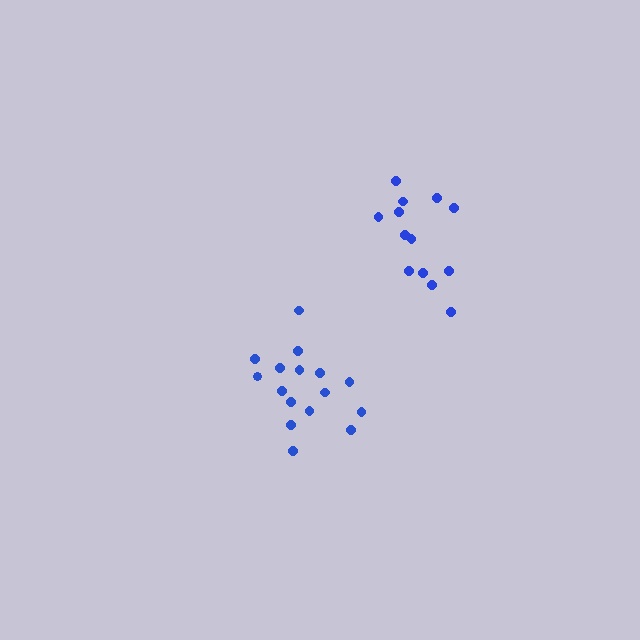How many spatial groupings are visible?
There are 2 spatial groupings.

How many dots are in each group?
Group 1: 13 dots, Group 2: 16 dots (29 total).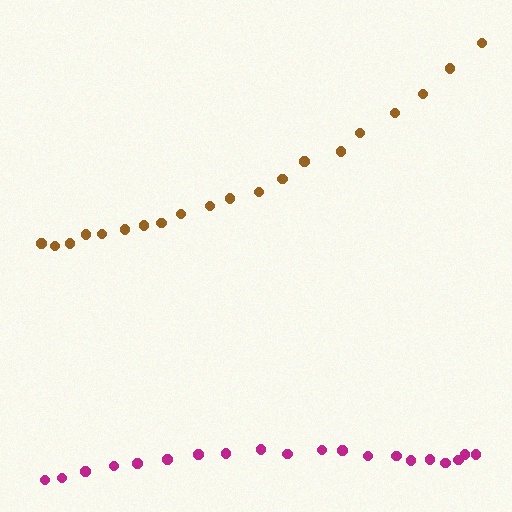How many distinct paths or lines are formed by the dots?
There are 2 distinct paths.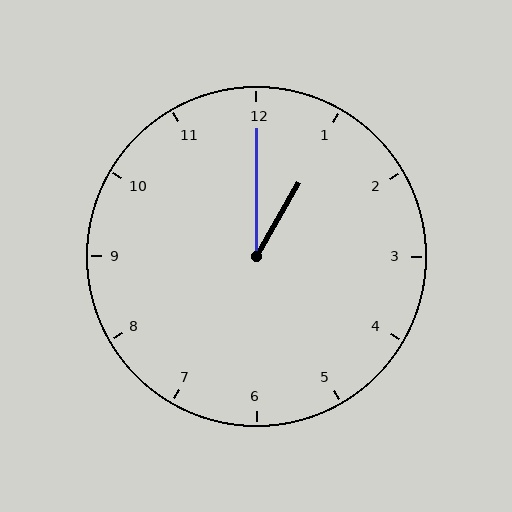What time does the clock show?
1:00.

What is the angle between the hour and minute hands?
Approximately 30 degrees.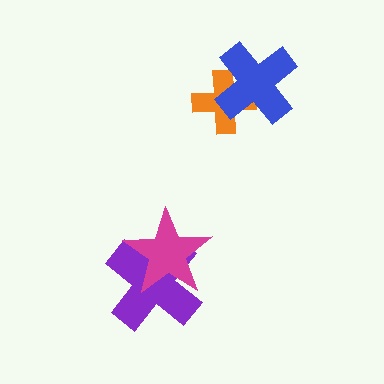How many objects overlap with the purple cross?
1 object overlaps with the purple cross.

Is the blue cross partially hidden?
No, no other shape covers it.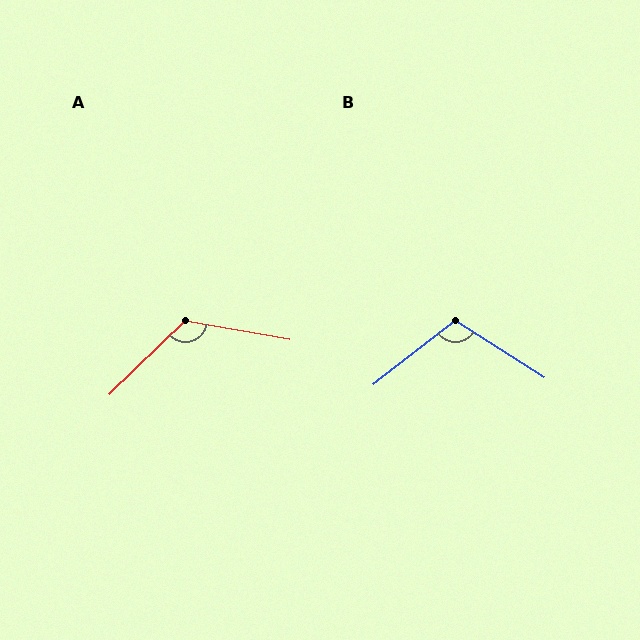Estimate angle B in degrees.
Approximately 109 degrees.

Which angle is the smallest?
B, at approximately 109 degrees.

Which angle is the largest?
A, at approximately 126 degrees.